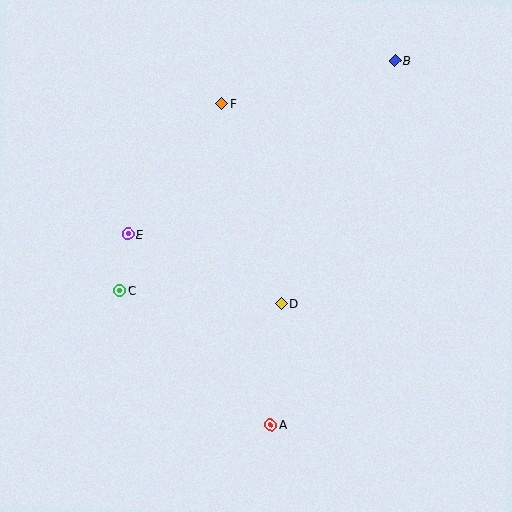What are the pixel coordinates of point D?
Point D is at (281, 303).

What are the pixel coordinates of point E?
Point E is at (128, 234).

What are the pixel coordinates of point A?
Point A is at (271, 425).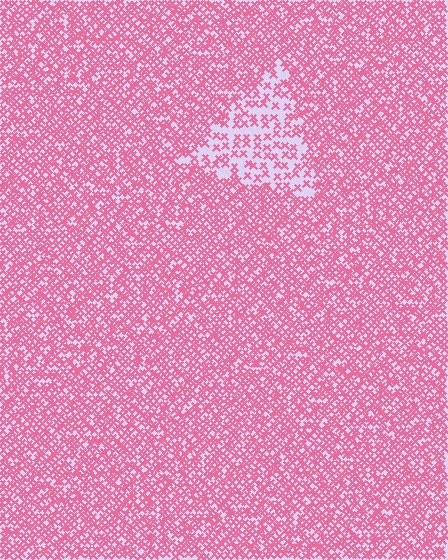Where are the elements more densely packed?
The elements are more densely packed outside the triangle boundary.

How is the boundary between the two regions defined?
The boundary is defined by a change in element density (approximately 2.3x ratio). All elements are the same color, size, and shape.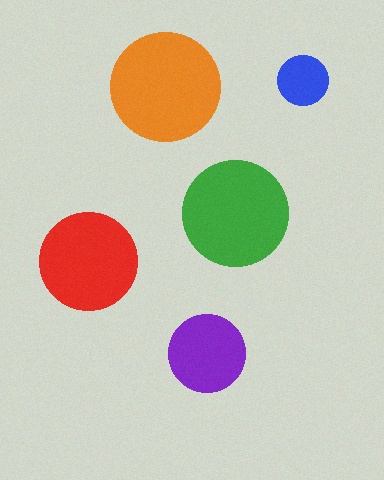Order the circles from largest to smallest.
the orange one, the green one, the red one, the purple one, the blue one.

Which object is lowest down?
The purple circle is bottommost.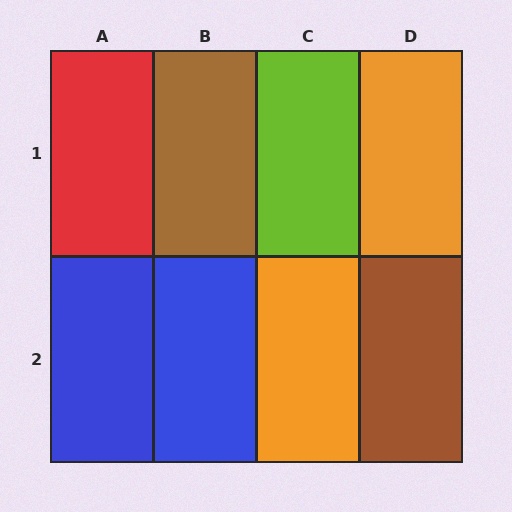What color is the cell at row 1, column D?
Orange.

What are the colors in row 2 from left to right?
Blue, blue, orange, brown.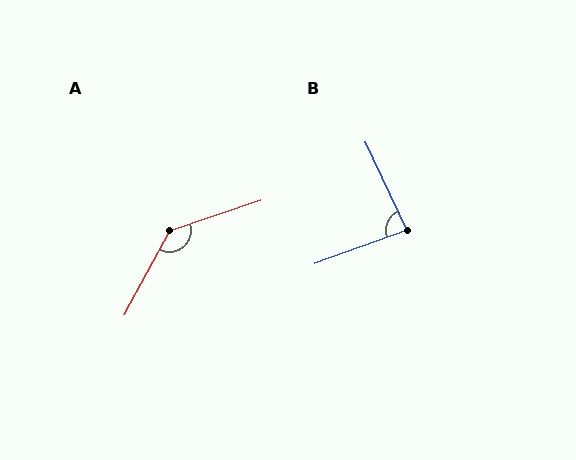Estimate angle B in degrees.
Approximately 84 degrees.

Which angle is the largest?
A, at approximately 136 degrees.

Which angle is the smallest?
B, at approximately 84 degrees.